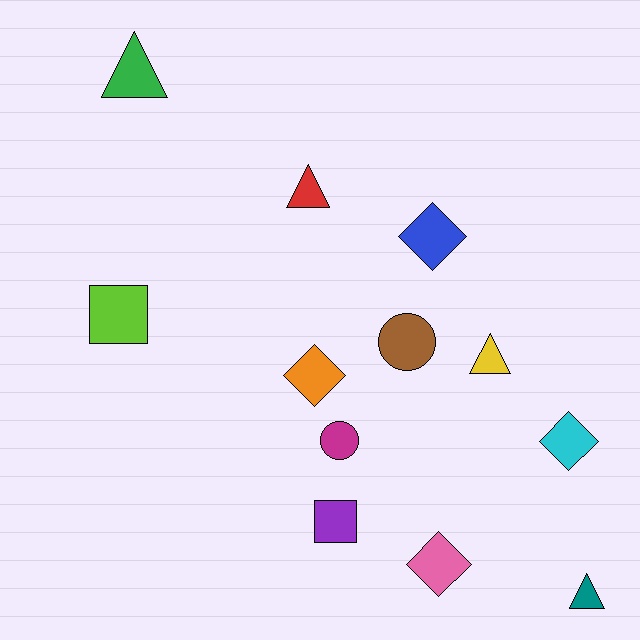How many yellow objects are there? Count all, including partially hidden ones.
There is 1 yellow object.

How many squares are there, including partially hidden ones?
There are 2 squares.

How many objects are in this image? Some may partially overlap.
There are 12 objects.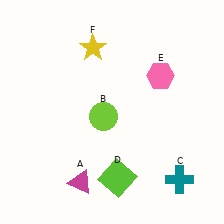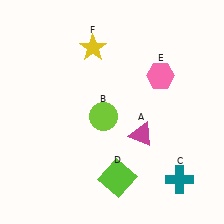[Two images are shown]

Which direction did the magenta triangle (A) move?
The magenta triangle (A) moved right.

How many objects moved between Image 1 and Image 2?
1 object moved between the two images.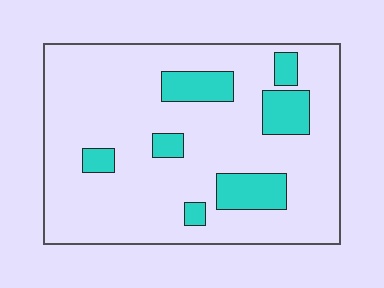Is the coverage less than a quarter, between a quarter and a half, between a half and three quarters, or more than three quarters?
Less than a quarter.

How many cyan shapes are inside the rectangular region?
7.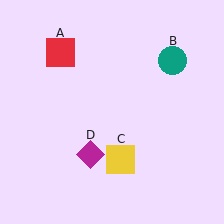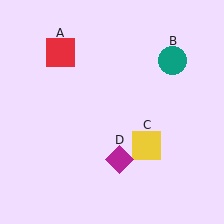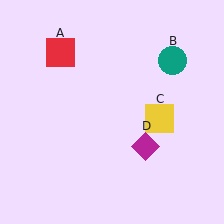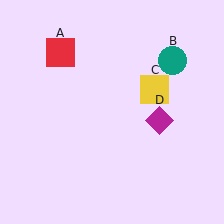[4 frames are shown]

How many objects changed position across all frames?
2 objects changed position: yellow square (object C), magenta diamond (object D).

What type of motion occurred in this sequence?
The yellow square (object C), magenta diamond (object D) rotated counterclockwise around the center of the scene.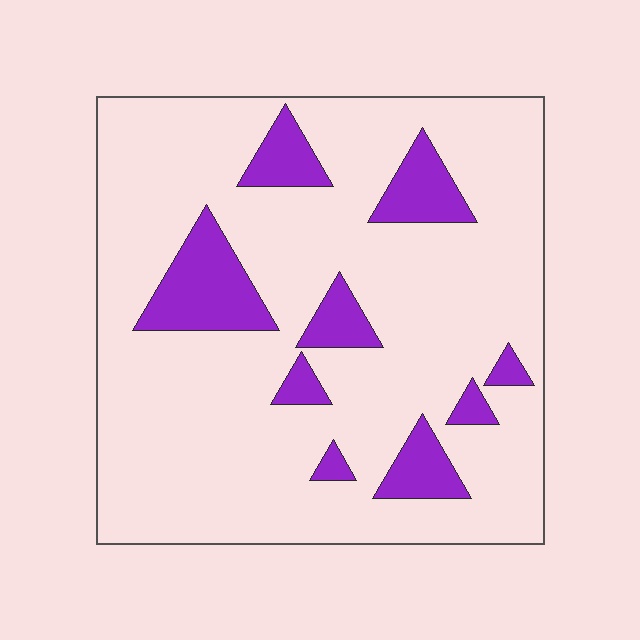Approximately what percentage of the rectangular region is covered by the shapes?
Approximately 15%.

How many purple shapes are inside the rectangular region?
9.